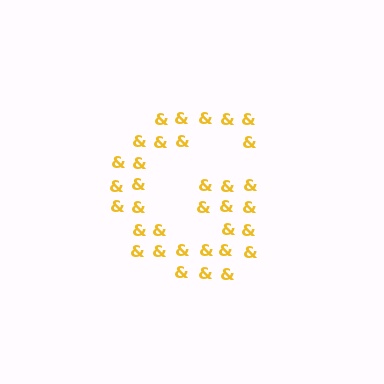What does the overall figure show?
The overall figure shows the letter G.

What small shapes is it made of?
It is made of small ampersands.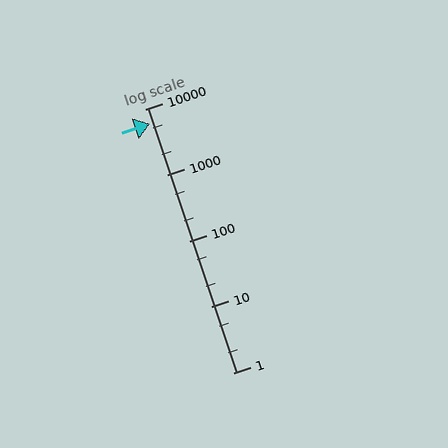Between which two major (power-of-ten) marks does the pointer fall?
The pointer is between 1000 and 10000.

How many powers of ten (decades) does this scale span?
The scale spans 4 decades, from 1 to 10000.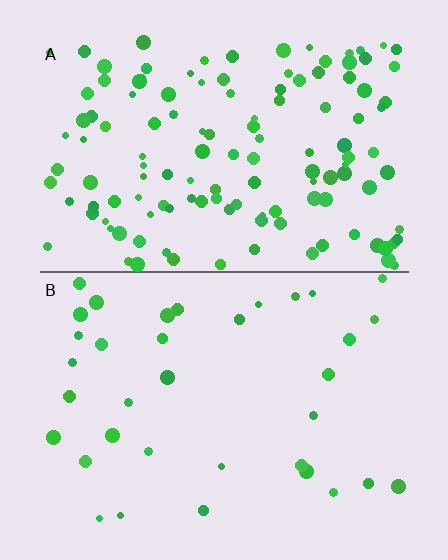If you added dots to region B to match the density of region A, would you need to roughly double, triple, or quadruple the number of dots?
Approximately quadruple.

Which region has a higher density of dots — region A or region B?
A (the top).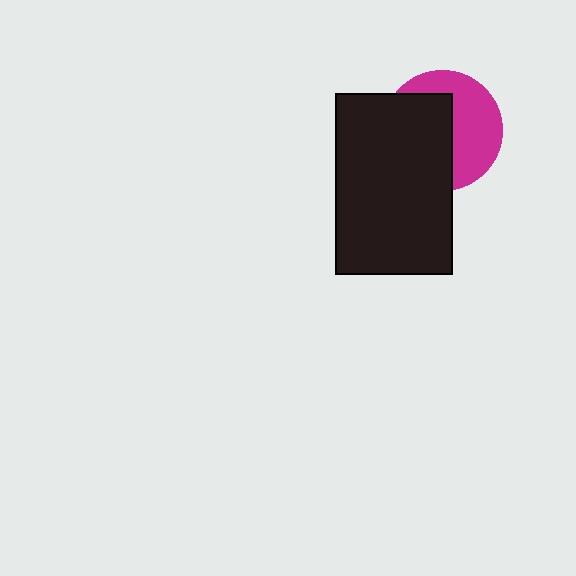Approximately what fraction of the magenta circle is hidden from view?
Roughly 53% of the magenta circle is hidden behind the black rectangle.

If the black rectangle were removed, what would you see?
You would see the complete magenta circle.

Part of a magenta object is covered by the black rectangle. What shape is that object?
It is a circle.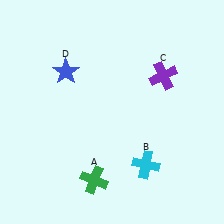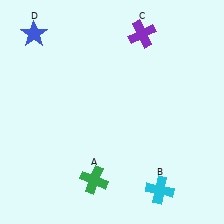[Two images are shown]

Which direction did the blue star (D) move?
The blue star (D) moved up.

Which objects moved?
The objects that moved are: the cyan cross (B), the purple cross (C), the blue star (D).